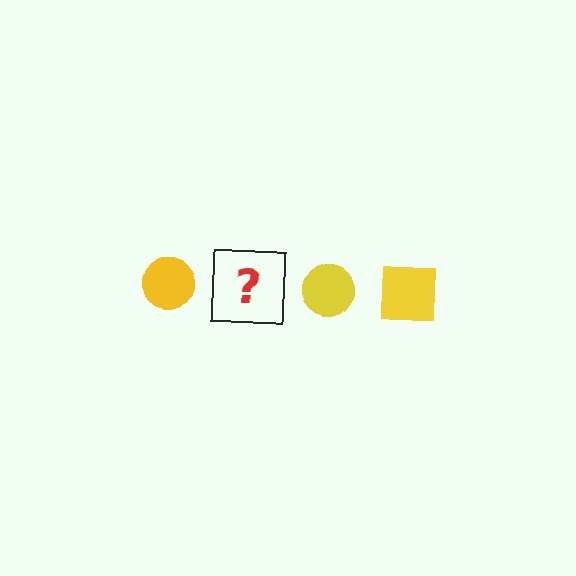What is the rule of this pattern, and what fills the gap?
The rule is that the pattern cycles through circle, square shapes in yellow. The gap should be filled with a yellow square.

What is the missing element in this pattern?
The missing element is a yellow square.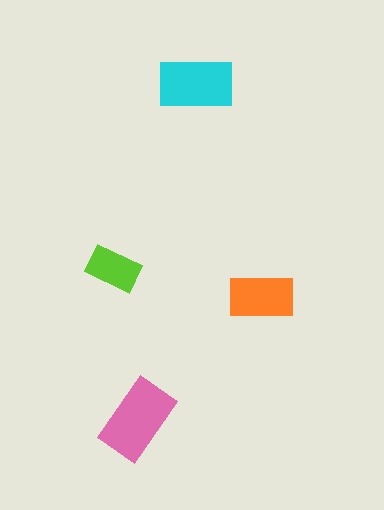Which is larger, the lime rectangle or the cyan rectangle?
The cyan one.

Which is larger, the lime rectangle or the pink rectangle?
The pink one.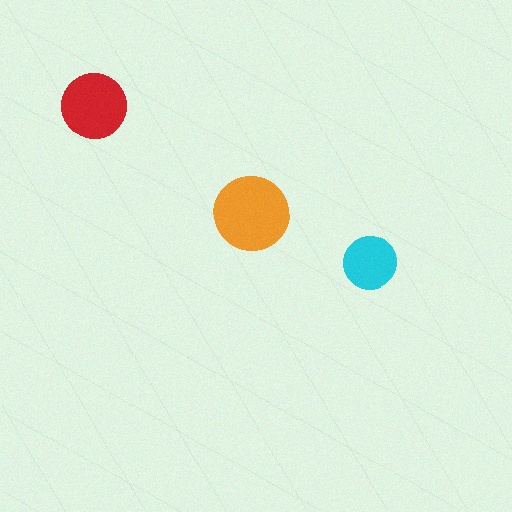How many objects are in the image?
There are 3 objects in the image.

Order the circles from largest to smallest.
the orange one, the red one, the cyan one.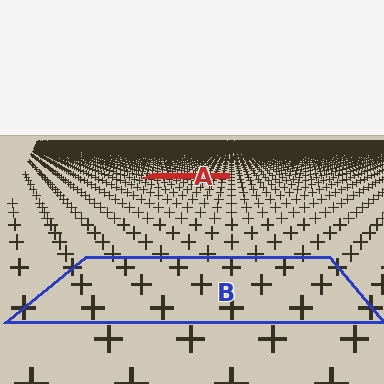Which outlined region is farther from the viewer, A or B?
Region A is farther from the viewer — the texture elements inside it appear smaller and more densely packed.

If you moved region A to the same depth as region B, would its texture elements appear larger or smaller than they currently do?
They would appear larger. At a closer depth, the same texture elements are projected at a bigger on-screen size.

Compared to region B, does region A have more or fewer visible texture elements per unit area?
Region A has more texture elements per unit area — they are packed more densely because it is farther away.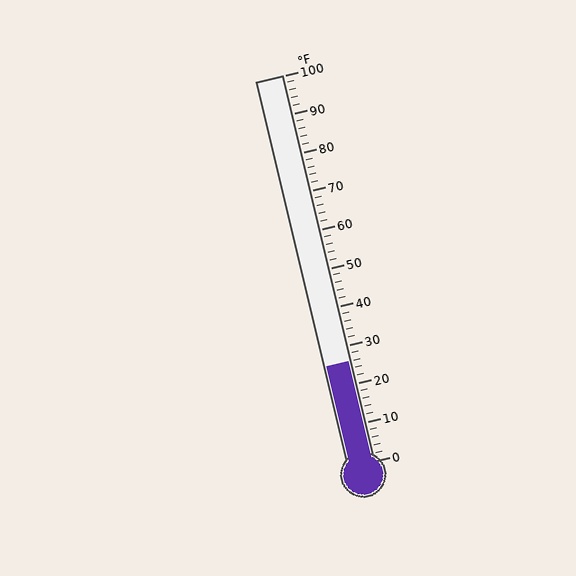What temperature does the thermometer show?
The thermometer shows approximately 26°F.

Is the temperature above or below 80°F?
The temperature is below 80°F.